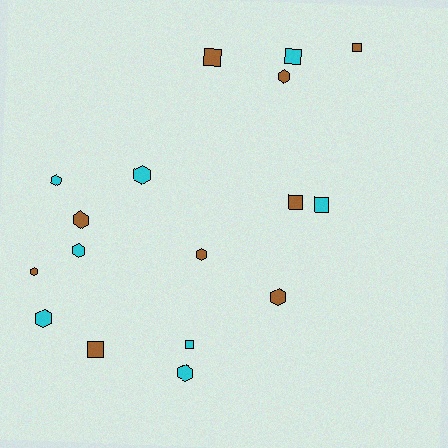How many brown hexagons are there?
There are 5 brown hexagons.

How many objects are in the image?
There are 17 objects.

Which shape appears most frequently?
Hexagon, with 10 objects.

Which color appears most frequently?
Brown, with 9 objects.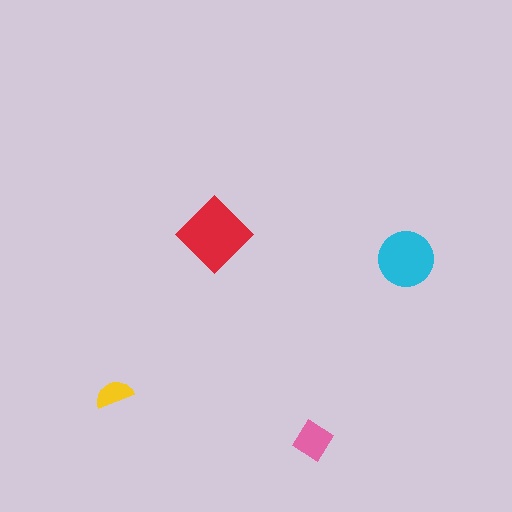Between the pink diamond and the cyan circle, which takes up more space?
The cyan circle.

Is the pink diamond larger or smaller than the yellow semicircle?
Larger.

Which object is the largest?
The red diamond.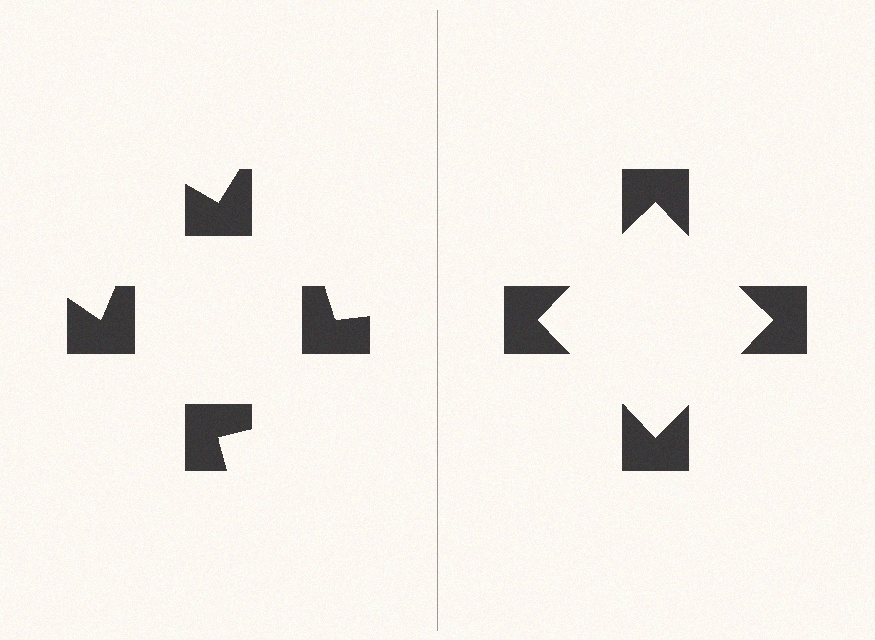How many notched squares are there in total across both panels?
8 — 4 on each side.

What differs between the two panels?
The notched squares are positioned identically on both sides; only the wedge orientations differ. On the right they align to a square; on the left they are misaligned.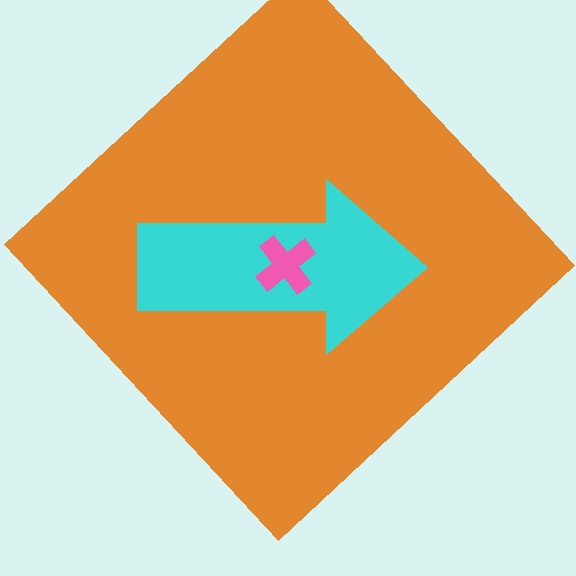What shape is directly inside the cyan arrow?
The pink cross.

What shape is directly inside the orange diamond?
The cyan arrow.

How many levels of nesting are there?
3.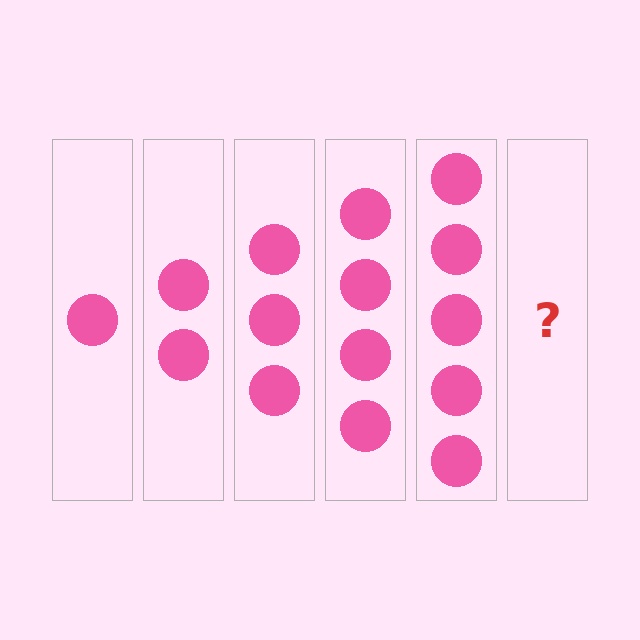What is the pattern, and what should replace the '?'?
The pattern is that each step adds one more circle. The '?' should be 6 circles.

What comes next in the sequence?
The next element should be 6 circles.